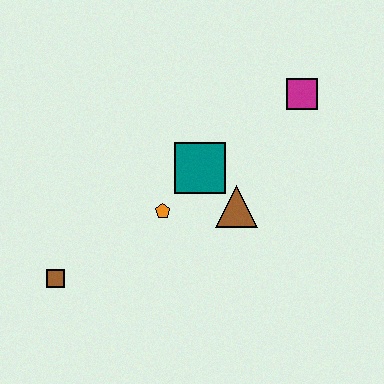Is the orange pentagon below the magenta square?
Yes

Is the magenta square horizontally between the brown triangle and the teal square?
No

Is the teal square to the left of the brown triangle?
Yes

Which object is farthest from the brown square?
The magenta square is farthest from the brown square.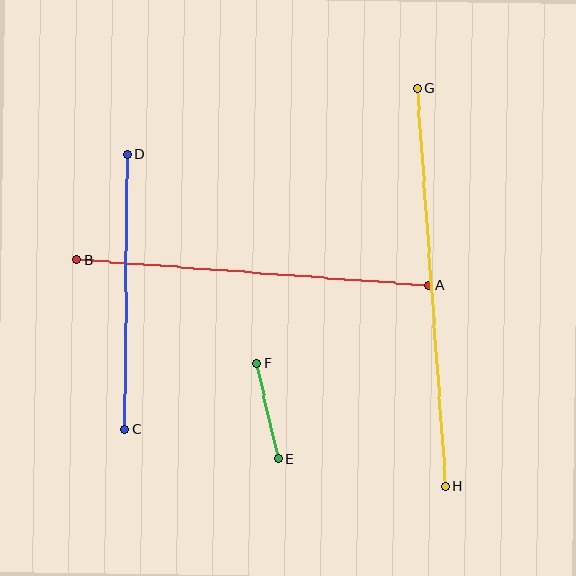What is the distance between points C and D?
The distance is approximately 275 pixels.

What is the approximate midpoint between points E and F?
The midpoint is at approximately (267, 411) pixels.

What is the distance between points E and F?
The distance is approximately 98 pixels.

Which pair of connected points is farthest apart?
Points G and H are farthest apart.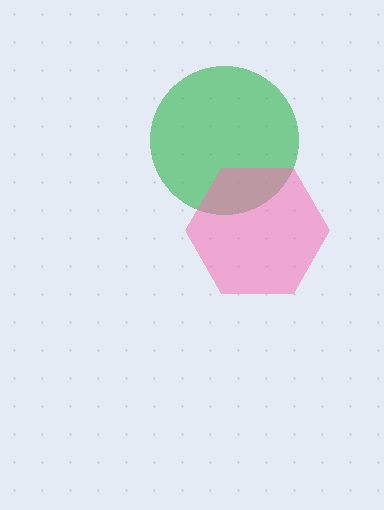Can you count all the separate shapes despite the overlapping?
Yes, there are 2 separate shapes.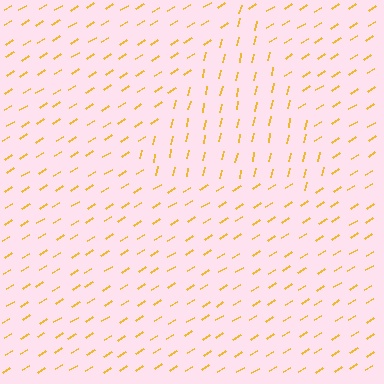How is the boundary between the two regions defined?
The boundary is defined purely by a change in line orientation (approximately 45 degrees difference). All lines are the same color and thickness.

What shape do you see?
I see a triangle.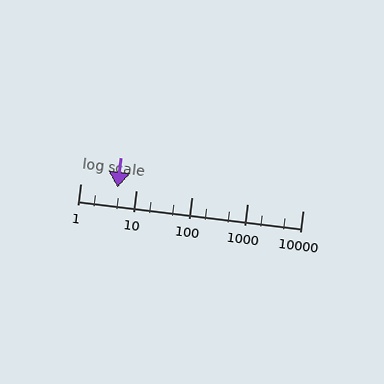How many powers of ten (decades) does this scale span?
The scale spans 4 decades, from 1 to 10000.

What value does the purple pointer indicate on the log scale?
The pointer indicates approximately 4.7.